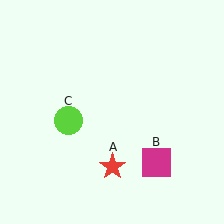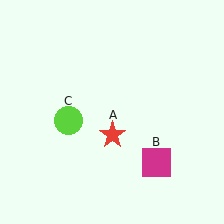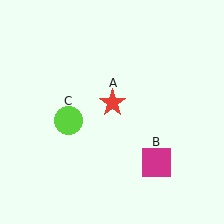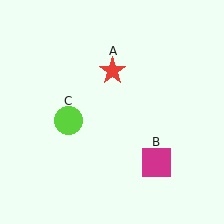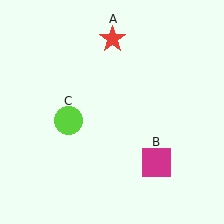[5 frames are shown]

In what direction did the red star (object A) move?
The red star (object A) moved up.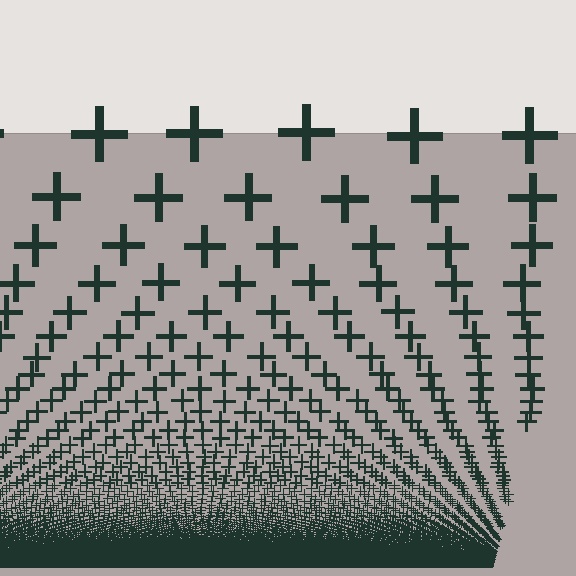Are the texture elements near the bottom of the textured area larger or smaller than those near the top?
Smaller. The gradient is inverted — elements near the bottom are smaller and denser.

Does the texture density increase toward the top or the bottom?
Density increases toward the bottom.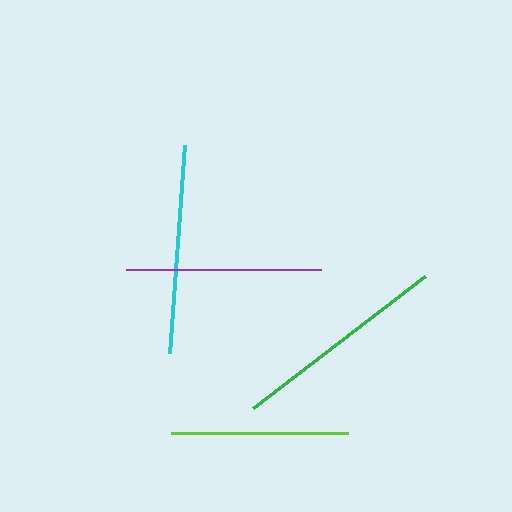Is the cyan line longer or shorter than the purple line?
The cyan line is longer than the purple line.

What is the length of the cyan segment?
The cyan segment is approximately 209 pixels long.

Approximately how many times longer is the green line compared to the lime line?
The green line is approximately 1.2 times the length of the lime line.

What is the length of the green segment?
The green segment is approximately 217 pixels long.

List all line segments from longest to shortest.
From longest to shortest: green, cyan, purple, lime.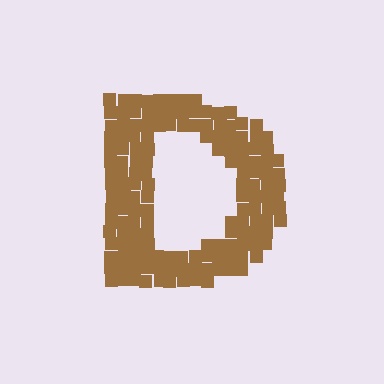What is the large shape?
The large shape is the letter D.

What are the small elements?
The small elements are squares.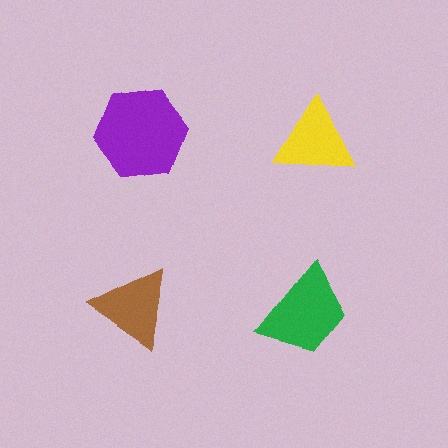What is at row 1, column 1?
A purple hexagon.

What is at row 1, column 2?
A yellow triangle.